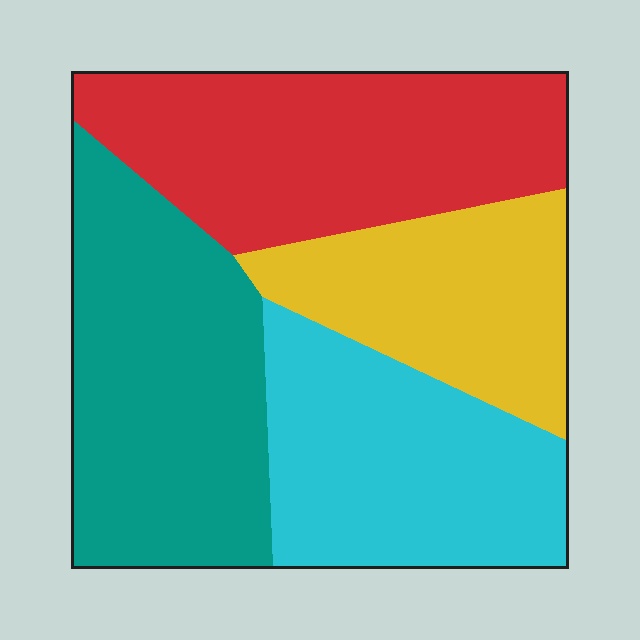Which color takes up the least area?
Yellow, at roughly 20%.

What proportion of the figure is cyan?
Cyan covers 24% of the figure.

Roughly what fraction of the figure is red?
Red covers around 30% of the figure.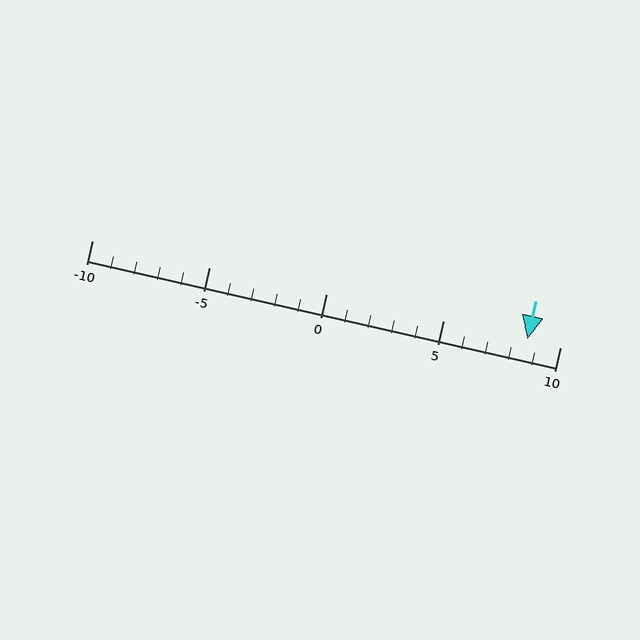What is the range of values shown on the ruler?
The ruler shows values from -10 to 10.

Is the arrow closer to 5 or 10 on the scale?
The arrow is closer to 10.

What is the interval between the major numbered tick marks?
The major tick marks are spaced 5 units apart.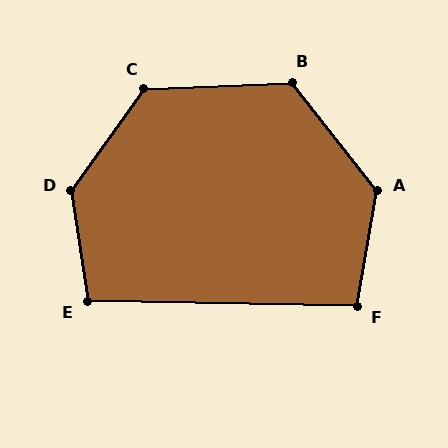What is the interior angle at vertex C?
Approximately 128 degrees (obtuse).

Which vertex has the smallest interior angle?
F, at approximately 99 degrees.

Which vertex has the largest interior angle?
D, at approximately 136 degrees.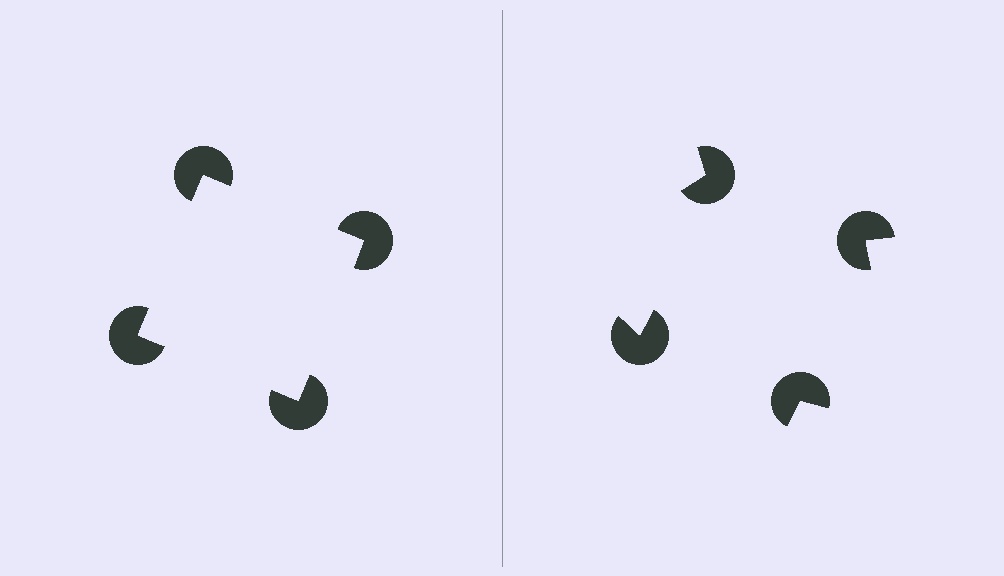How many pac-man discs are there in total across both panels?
8 — 4 on each side.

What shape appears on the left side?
An illusory square.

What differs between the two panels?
The pac-man discs are positioned identically on both sides; only the wedge orientations differ. On the left they align to a square; on the right they are misaligned.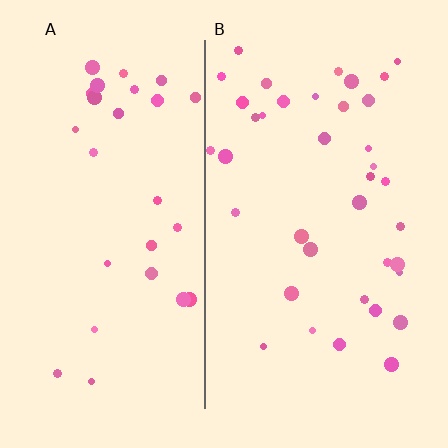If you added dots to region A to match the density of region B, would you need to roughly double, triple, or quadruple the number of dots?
Approximately double.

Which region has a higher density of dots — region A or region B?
B (the right).